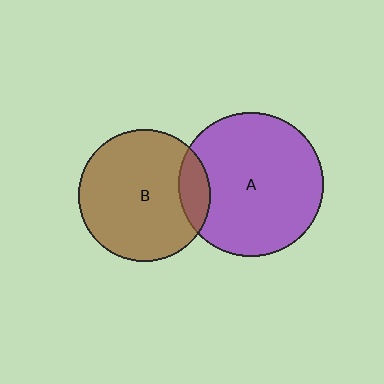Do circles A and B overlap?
Yes.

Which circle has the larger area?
Circle A (purple).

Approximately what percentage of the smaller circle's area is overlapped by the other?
Approximately 15%.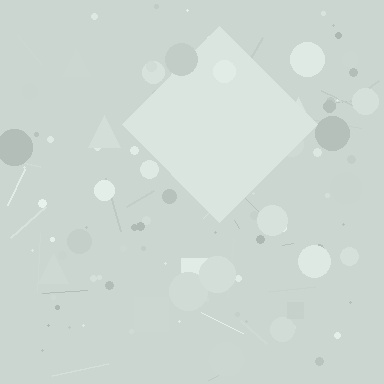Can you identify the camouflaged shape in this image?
The camouflaged shape is a diamond.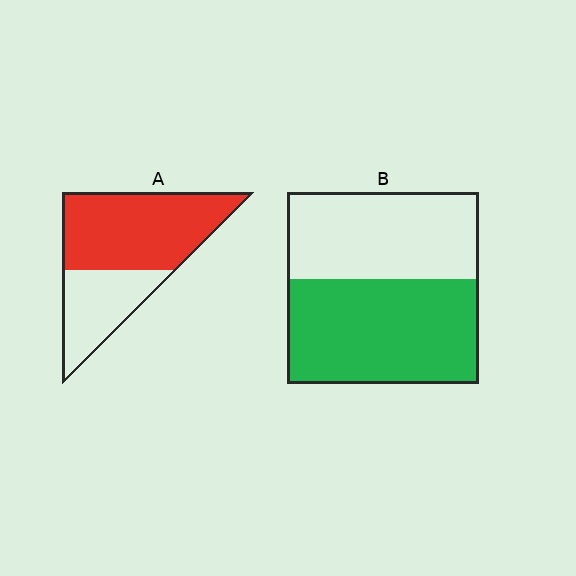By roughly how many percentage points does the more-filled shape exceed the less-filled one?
By roughly 10 percentage points (A over B).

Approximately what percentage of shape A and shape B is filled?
A is approximately 65% and B is approximately 55%.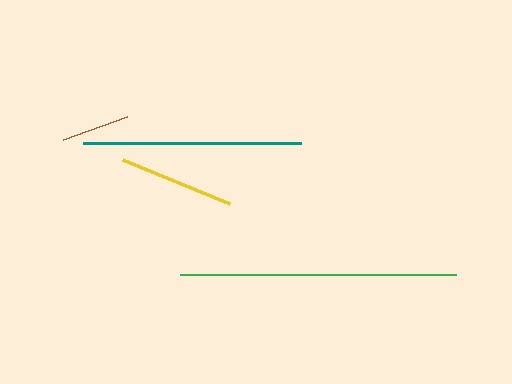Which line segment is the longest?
The green line is the longest at approximately 276 pixels.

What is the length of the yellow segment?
The yellow segment is approximately 116 pixels long.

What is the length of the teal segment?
The teal segment is approximately 218 pixels long.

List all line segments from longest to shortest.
From longest to shortest: green, teal, yellow, brown.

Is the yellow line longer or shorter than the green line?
The green line is longer than the yellow line.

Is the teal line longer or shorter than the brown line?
The teal line is longer than the brown line.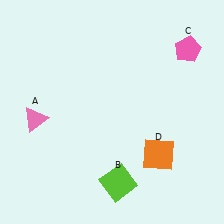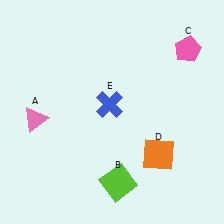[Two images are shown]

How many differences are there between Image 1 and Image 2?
There is 1 difference between the two images.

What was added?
A blue cross (E) was added in Image 2.